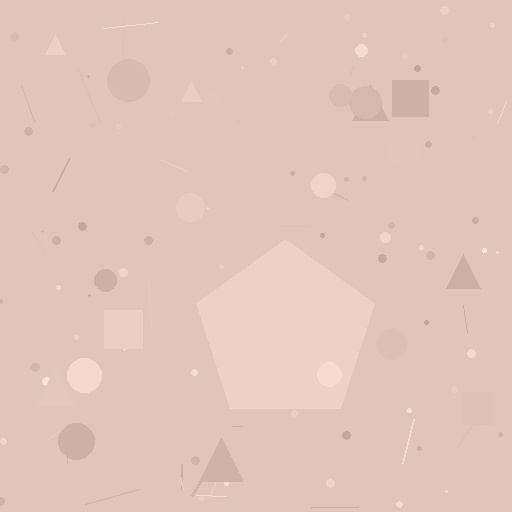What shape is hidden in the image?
A pentagon is hidden in the image.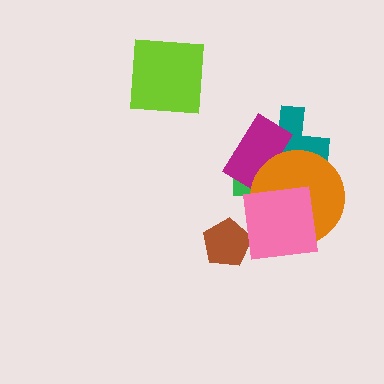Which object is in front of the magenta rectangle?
The orange circle is in front of the magenta rectangle.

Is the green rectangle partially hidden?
Yes, it is partially covered by another shape.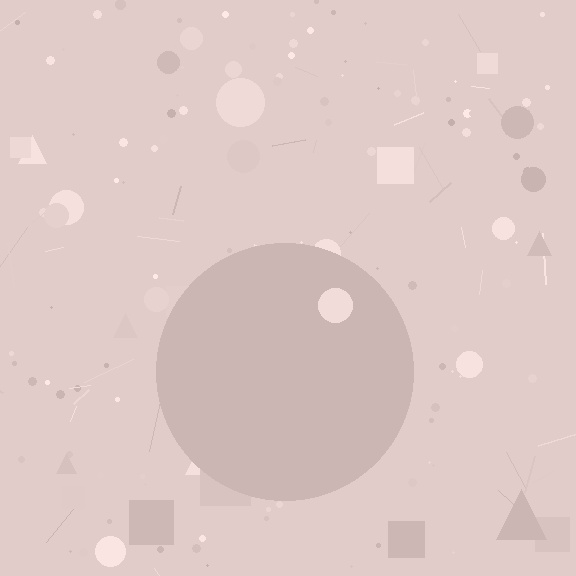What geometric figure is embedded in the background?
A circle is embedded in the background.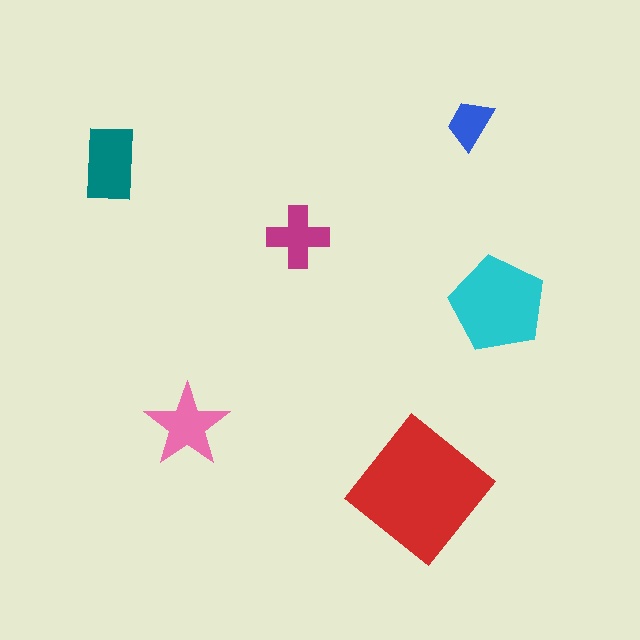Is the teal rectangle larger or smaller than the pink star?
Larger.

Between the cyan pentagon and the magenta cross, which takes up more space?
The cyan pentagon.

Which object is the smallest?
The blue trapezoid.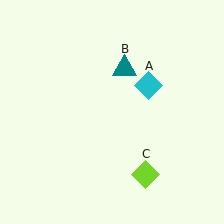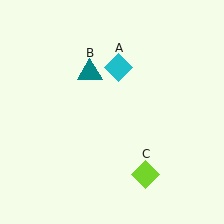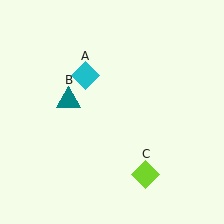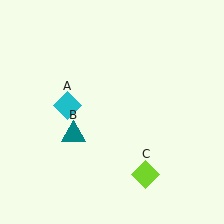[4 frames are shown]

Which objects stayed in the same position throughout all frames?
Lime diamond (object C) remained stationary.